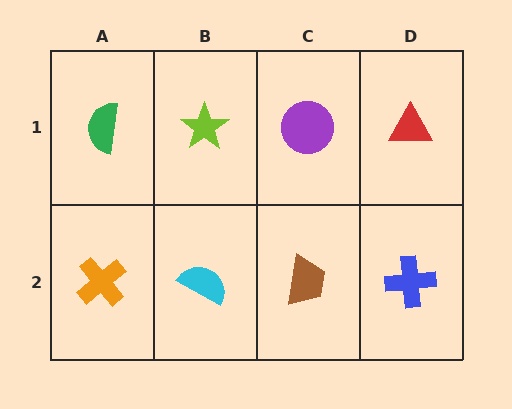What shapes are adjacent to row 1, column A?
An orange cross (row 2, column A), a lime star (row 1, column B).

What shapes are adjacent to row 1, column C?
A brown trapezoid (row 2, column C), a lime star (row 1, column B), a red triangle (row 1, column D).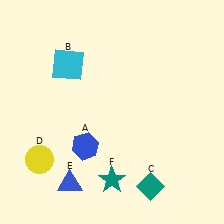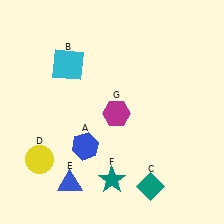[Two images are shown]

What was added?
A magenta hexagon (G) was added in Image 2.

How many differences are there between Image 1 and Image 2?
There is 1 difference between the two images.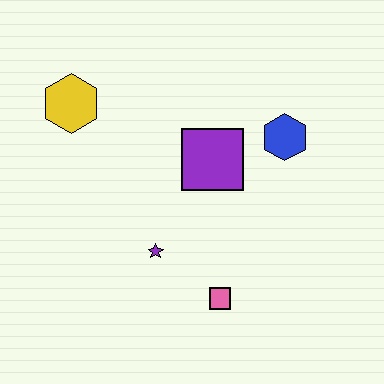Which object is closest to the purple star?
The pink square is closest to the purple star.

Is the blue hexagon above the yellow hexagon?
No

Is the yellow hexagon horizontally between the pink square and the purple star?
No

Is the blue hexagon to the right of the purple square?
Yes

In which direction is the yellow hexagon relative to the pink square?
The yellow hexagon is above the pink square.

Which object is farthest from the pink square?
The yellow hexagon is farthest from the pink square.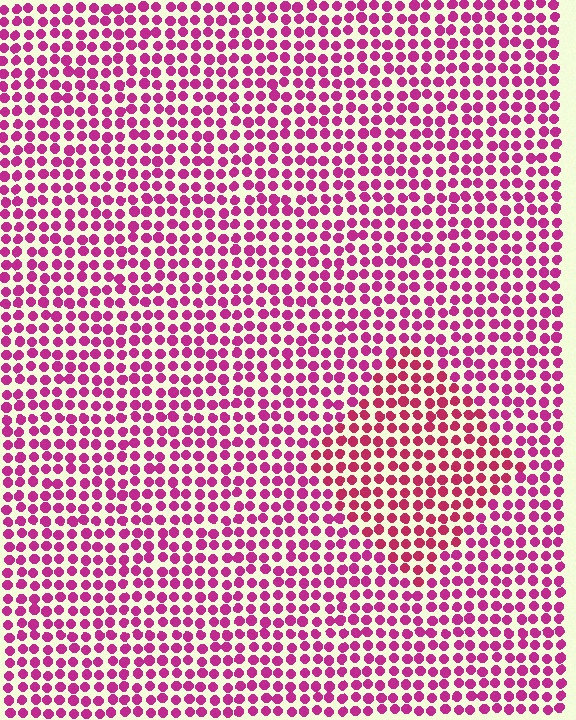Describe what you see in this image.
The image is filled with small magenta elements in a uniform arrangement. A diamond-shaped region is visible where the elements are tinted to a slightly different hue, forming a subtle color boundary.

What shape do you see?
I see a diamond.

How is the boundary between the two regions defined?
The boundary is defined purely by a slight shift in hue (about 20 degrees). Spacing, size, and orientation are identical on both sides.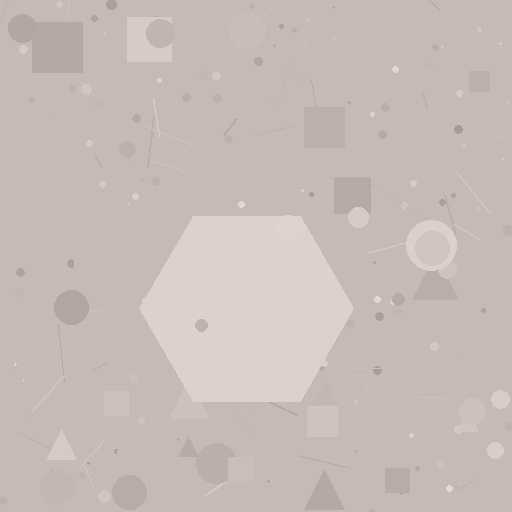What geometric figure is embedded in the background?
A hexagon is embedded in the background.